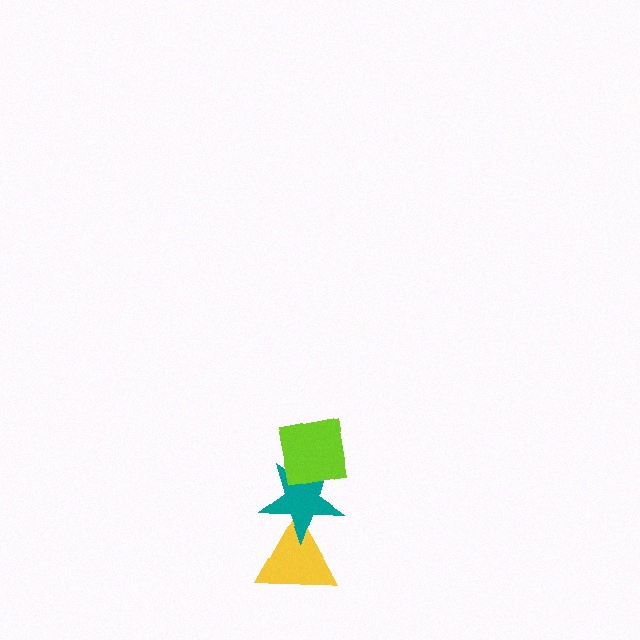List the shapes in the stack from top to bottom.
From top to bottom: the lime square, the teal star, the yellow triangle.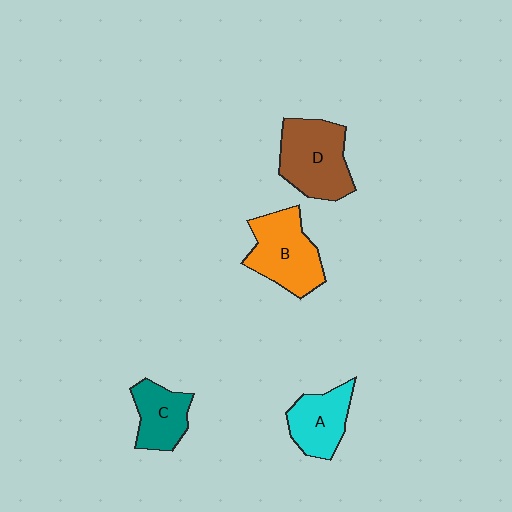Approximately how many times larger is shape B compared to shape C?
Approximately 1.5 times.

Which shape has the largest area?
Shape D (brown).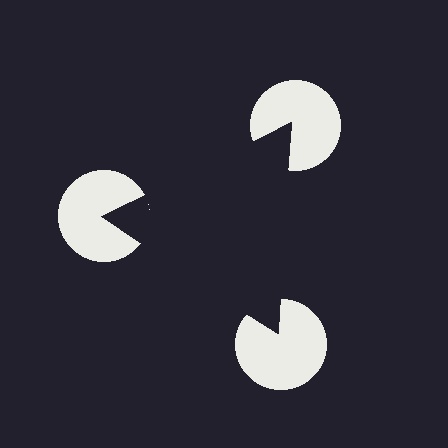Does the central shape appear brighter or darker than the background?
It typically appears slightly darker than the background, even though no actual brightness change is drawn.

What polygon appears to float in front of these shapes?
An illusory triangle — its edges are inferred from the aligned wedge cuts in the pac-man discs, not physically drawn.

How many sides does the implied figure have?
3 sides.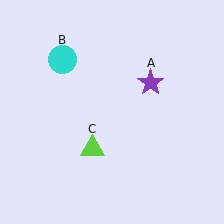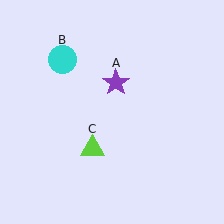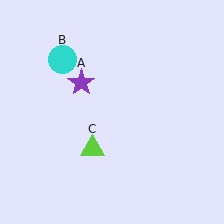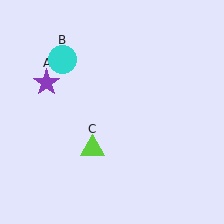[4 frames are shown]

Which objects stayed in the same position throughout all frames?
Cyan circle (object B) and lime triangle (object C) remained stationary.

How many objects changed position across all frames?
1 object changed position: purple star (object A).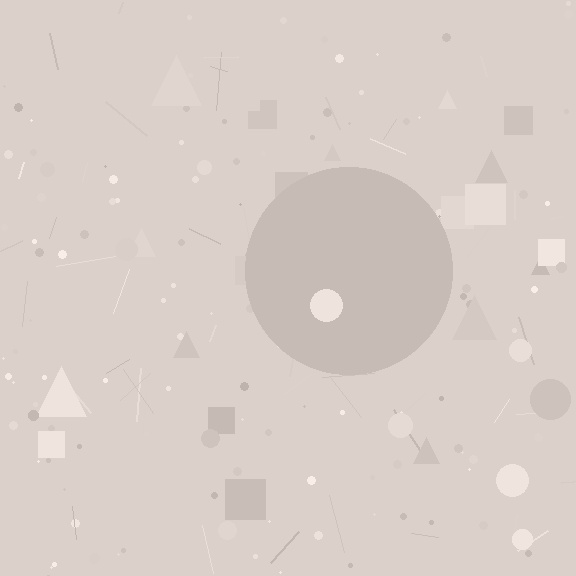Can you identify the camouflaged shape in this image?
The camouflaged shape is a circle.